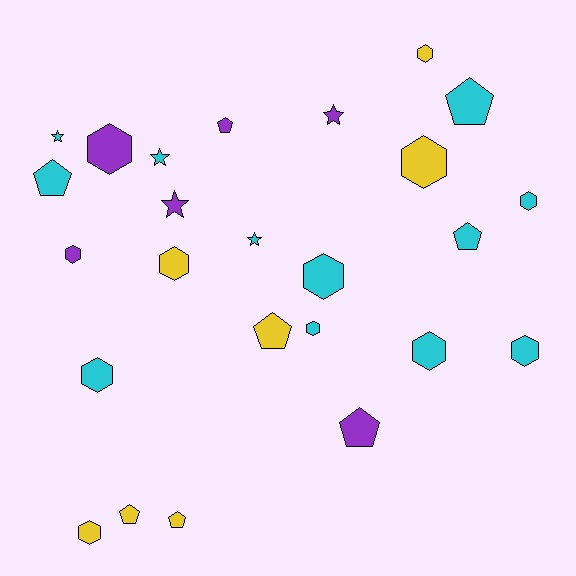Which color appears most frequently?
Cyan, with 12 objects.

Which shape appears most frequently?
Hexagon, with 12 objects.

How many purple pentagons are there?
There are 2 purple pentagons.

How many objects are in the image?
There are 25 objects.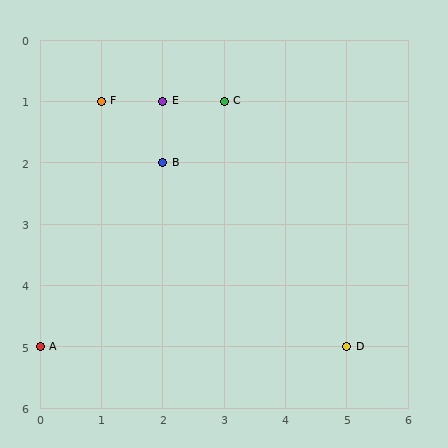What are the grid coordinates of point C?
Point C is at grid coordinates (3, 1).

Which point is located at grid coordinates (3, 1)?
Point C is at (3, 1).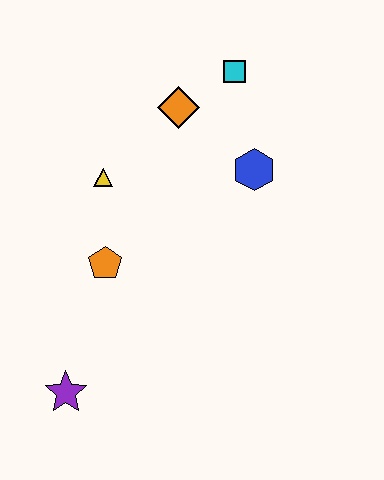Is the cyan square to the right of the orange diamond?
Yes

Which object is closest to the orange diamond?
The cyan square is closest to the orange diamond.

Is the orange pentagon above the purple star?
Yes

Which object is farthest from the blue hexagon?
The purple star is farthest from the blue hexagon.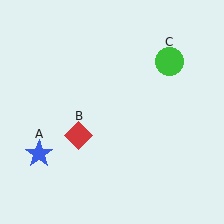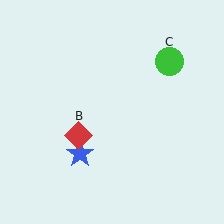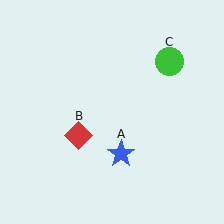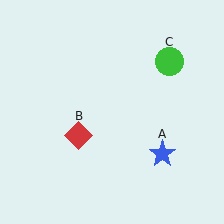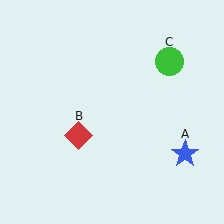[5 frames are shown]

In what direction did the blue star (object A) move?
The blue star (object A) moved right.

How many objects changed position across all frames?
1 object changed position: blue star (object A).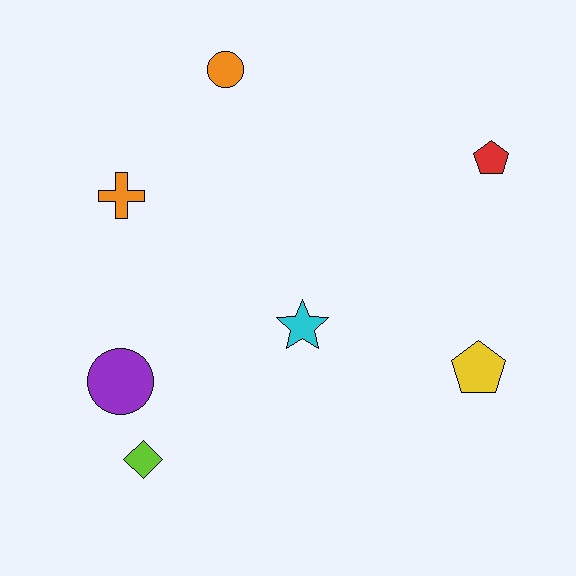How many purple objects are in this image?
There is 1 purple object.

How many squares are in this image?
There are no squares.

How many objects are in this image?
There are 7 objects.